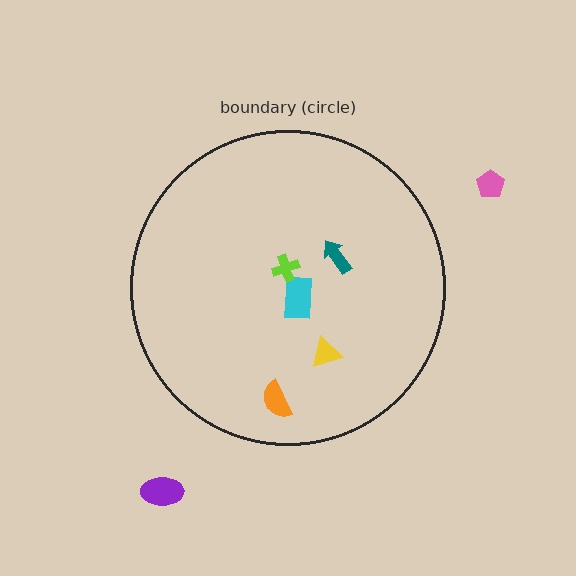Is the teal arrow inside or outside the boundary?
Inside.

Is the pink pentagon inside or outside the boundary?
Outside.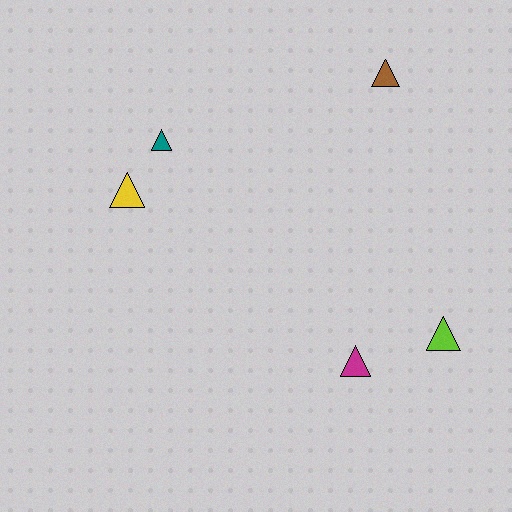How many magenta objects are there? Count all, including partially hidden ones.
There is 1 magenta object.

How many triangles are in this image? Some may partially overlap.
There are 5 triangles.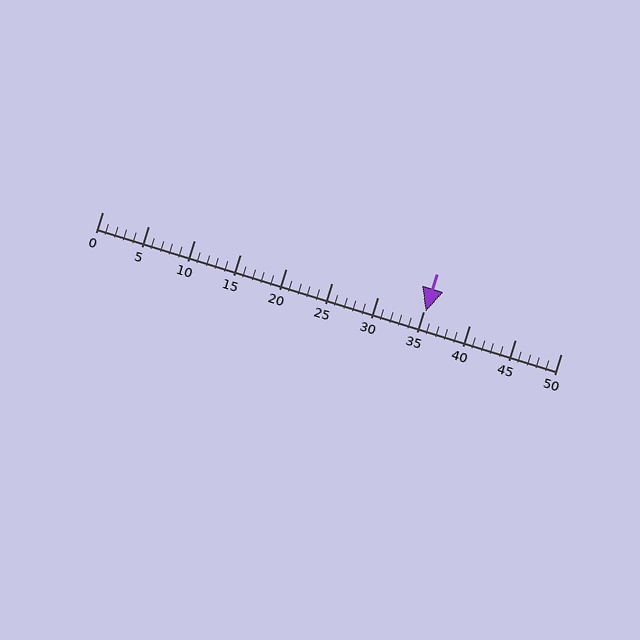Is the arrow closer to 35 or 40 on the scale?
The arrow is closer to 35.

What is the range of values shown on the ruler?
The ruler shows values from 0 to 50.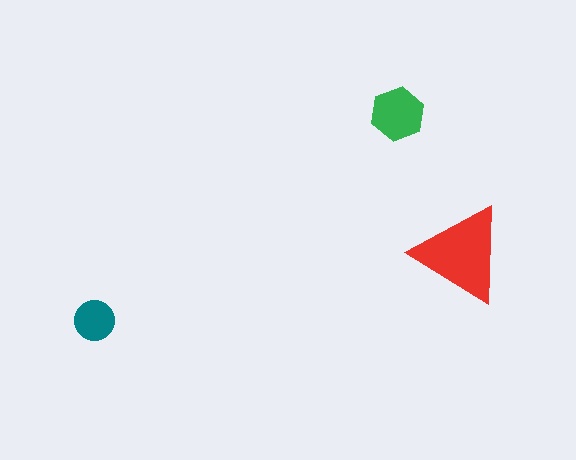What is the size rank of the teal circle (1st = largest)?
3rd.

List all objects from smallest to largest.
The teal circle, the green hexagon, the red triangle.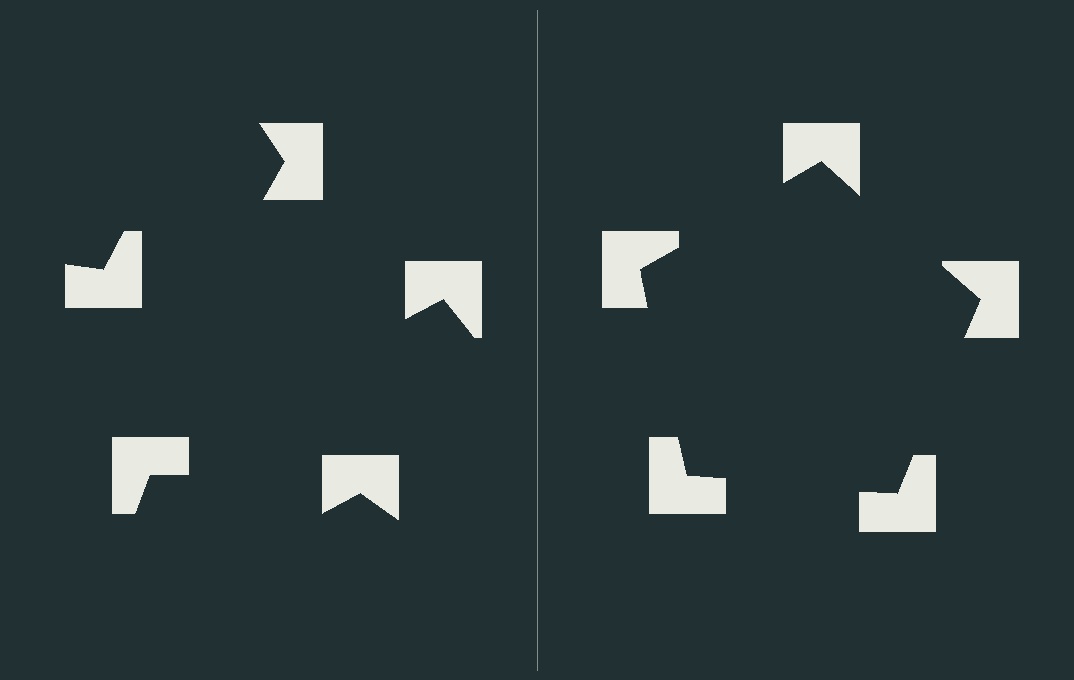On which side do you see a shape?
An illusory pentagon appears on the right side. On the left side the wedge cuts are rotated, so no coherent shape forms.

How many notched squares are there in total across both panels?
10 — 5 on each side.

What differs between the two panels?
The notched squares are positioned identically on both sides; only the wedge orientations differ. On the right they align to a pentagon; on the left they are misaligned.